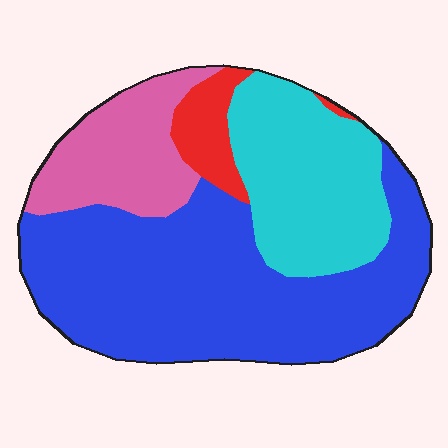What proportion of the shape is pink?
Pink takes up about one sixth (1/6) of the shape.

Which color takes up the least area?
Red, at roughly 5%.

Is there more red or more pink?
Pink.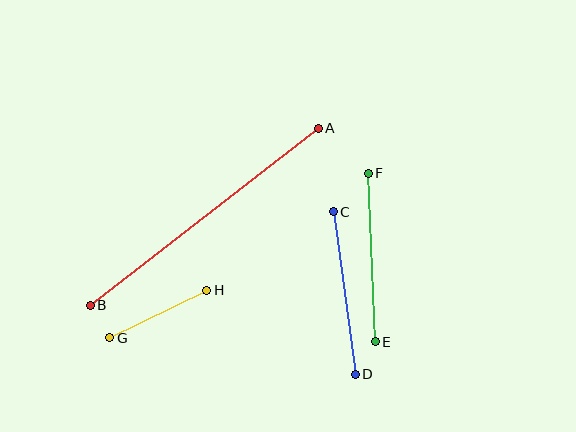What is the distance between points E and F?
The distance is approximately 168 pixels.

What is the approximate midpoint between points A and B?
The midpoint is at approximately (204, 217) pixels.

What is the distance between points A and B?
The distance is approximately 289 pixels.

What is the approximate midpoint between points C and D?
The midpoint is at approximately (344, 293) pixels.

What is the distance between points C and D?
The distance is approximately 164 pixels.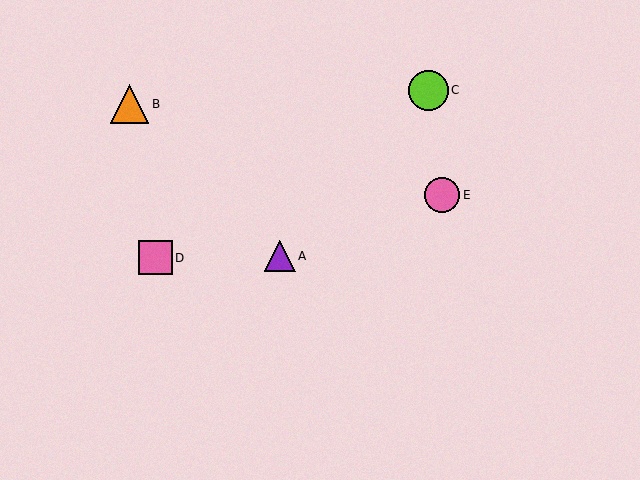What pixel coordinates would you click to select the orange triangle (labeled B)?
Click at (130, 104) to select the orange triangle B.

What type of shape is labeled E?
Shape E is a pink circle.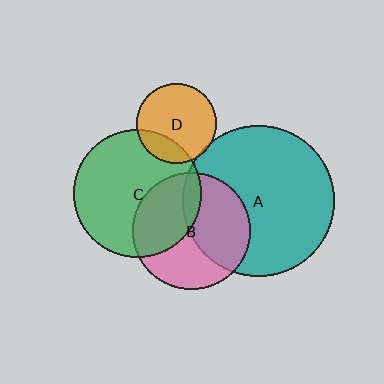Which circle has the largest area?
Circle A (teal).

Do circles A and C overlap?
Yes.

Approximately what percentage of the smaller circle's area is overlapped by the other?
Approximately 5%.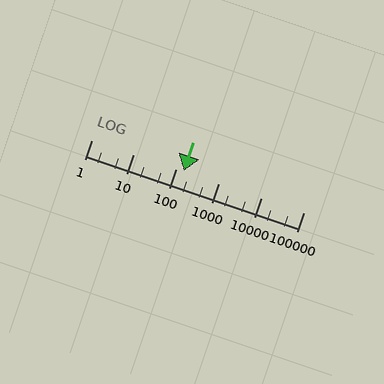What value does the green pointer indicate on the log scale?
The pointer indicates approximately 150.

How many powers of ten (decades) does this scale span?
The scale spans 5 decades, from 1 to 100000.